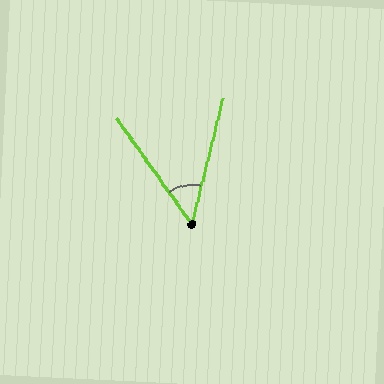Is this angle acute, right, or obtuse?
It is acute.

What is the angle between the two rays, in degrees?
Approximately 49 degrees.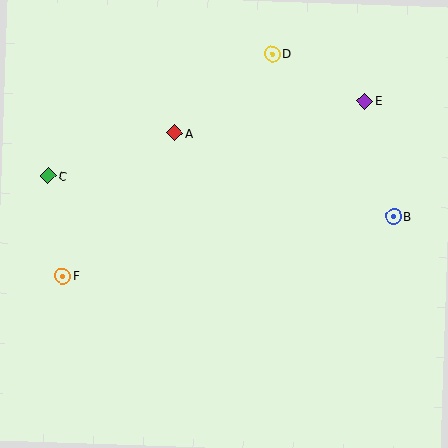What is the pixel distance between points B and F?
The distance between B and F is 336 pixels.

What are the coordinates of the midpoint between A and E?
The midpoint between A and E is at (270, 117).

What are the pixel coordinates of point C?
Point C is at (49, 176).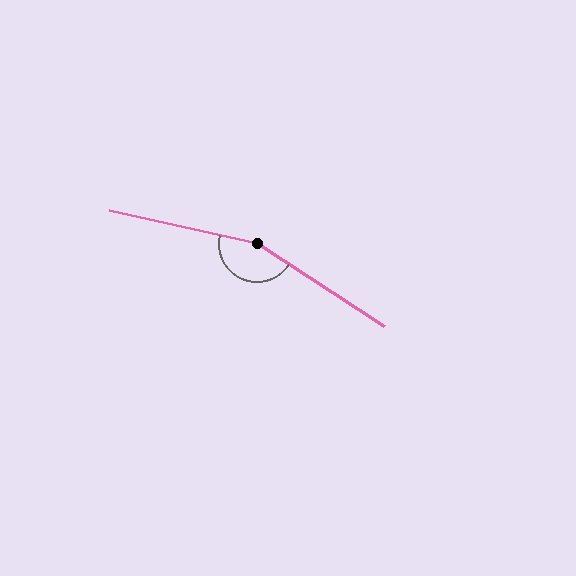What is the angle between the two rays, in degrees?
Approximately 160 degrees.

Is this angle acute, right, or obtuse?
It is obtuse.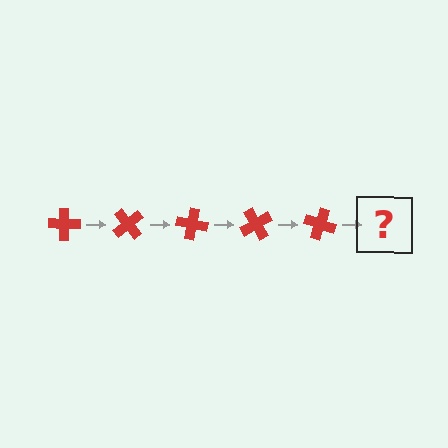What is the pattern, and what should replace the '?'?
The pattern is that the cross rotates 50 degrees each step. The '?' should be a red cross rotated 250 degrees.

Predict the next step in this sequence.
The next step is a red cross rotated 250 degrees.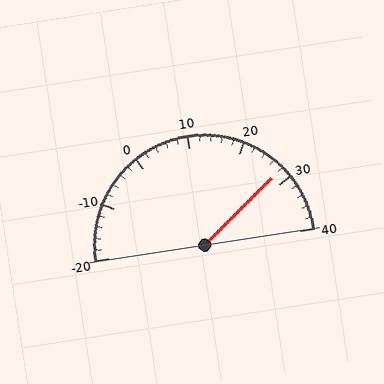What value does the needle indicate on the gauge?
The needle indicates approximately 28.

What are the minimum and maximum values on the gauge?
The gauge ranges from -20 to 40.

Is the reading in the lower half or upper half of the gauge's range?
The reading is in the upper half of the range (-20 to 40).